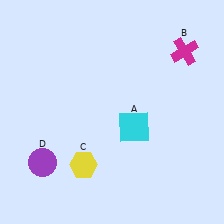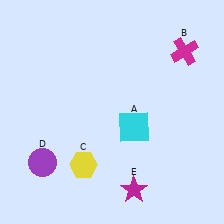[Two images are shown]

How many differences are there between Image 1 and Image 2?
There is 1 difference between the two images.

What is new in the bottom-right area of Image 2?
A magenta star (E) was added in the bottom-right area of Image 2.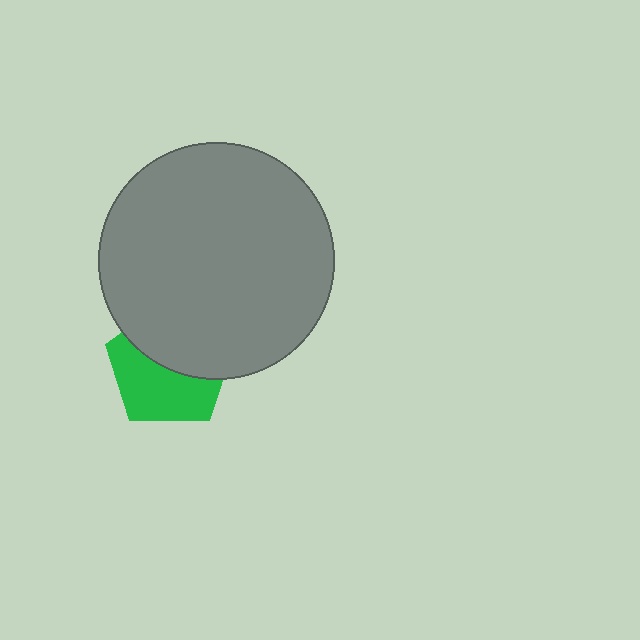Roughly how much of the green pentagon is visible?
About half of it is visible (roughly 52%).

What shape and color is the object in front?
The object in front is a gray circle.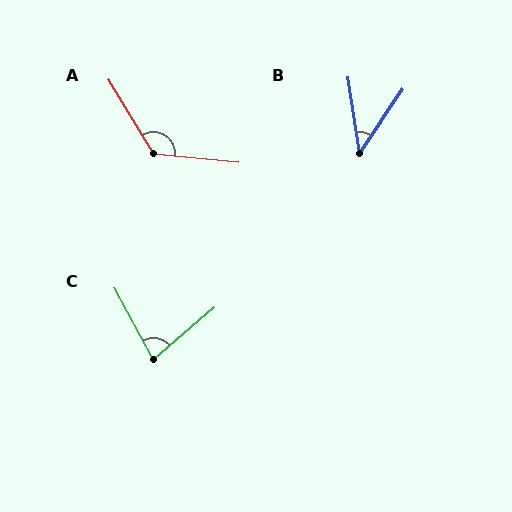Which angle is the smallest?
B, at approximately 43 degrees.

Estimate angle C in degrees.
Approximately 78 degrees.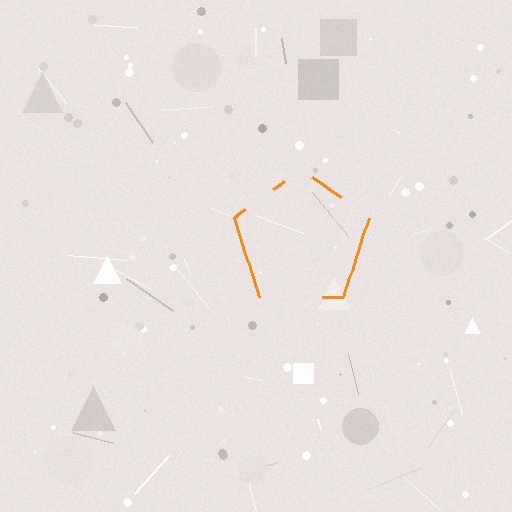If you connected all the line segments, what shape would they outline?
They would outline a pentagon.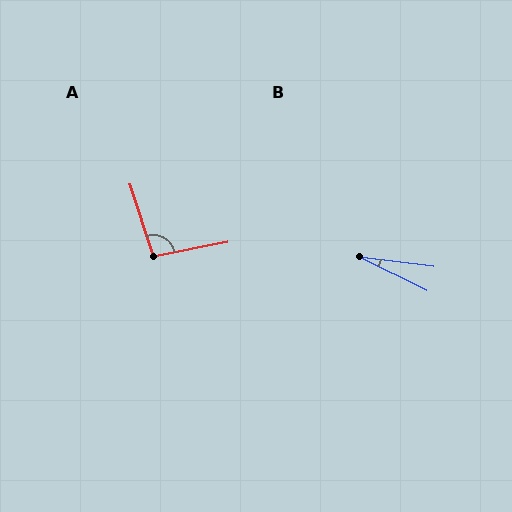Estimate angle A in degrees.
Approximately 97 degrees.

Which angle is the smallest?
B, at approximately 19 degrees.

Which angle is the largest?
A, at approximately 97 degrees.